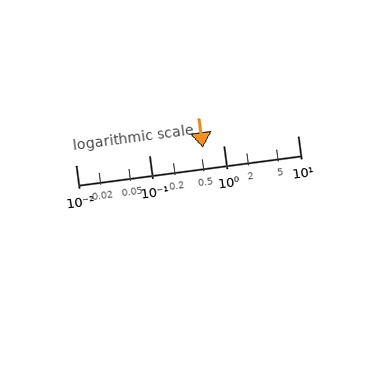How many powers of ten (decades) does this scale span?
The scale spans 3 decades, from 0.01 to 10.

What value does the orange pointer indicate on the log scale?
The pointer indicates approximately 0.53.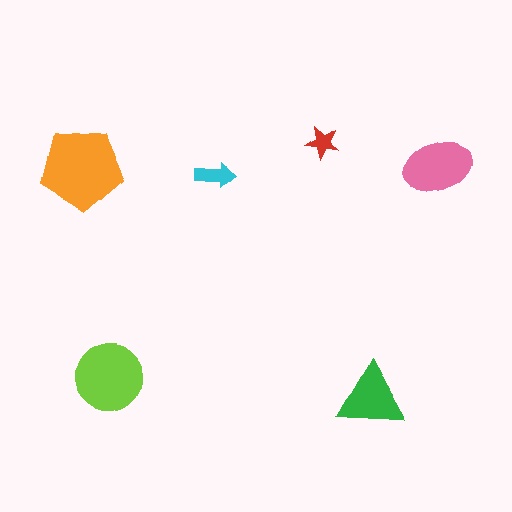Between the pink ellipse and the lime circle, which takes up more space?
The lime circle.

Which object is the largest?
The orange pentagon.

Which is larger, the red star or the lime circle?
The lime circle.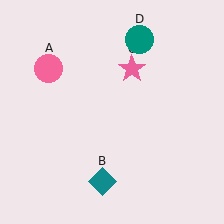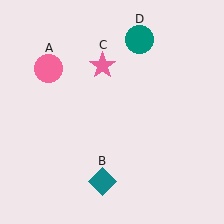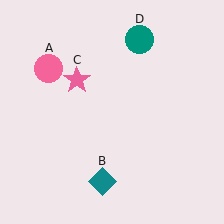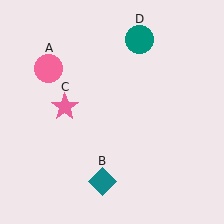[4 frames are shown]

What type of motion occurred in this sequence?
The pink star (object C) rotated counterclockwise around the center of the scene.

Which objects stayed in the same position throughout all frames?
Pink circle (object A) and teal diamond (object B) and teal circle (object D) remained stationary.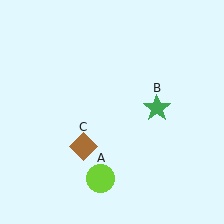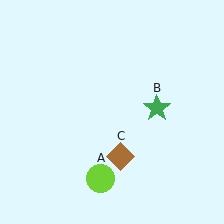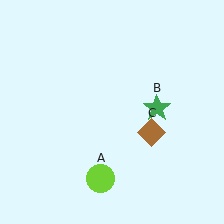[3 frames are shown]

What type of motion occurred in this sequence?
The brown diamond (object C) rotated counterclockwise around the center of the scene.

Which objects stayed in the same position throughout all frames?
Lime circle (object A) and green star (object B) remained stationary.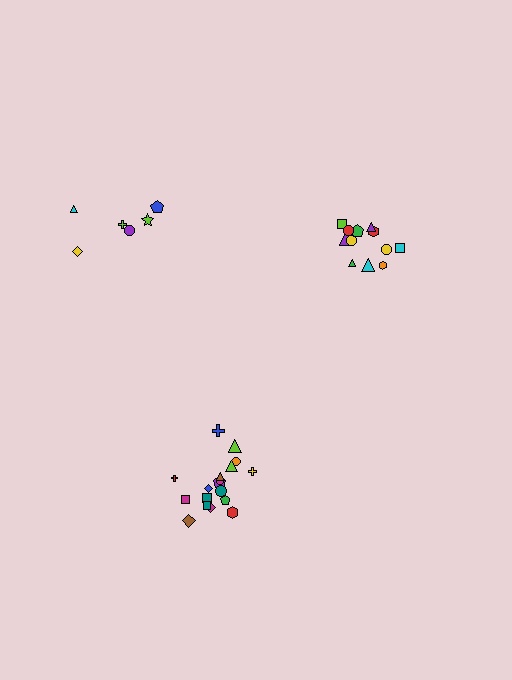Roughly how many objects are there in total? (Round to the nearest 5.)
Roughly 35 objects in total.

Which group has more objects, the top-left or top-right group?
The top-right group.